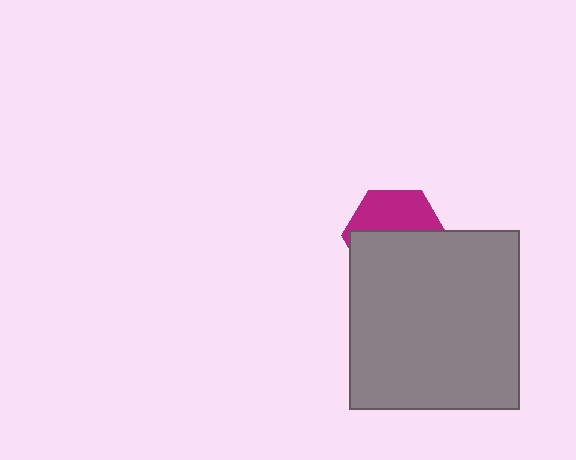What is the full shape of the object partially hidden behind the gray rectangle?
The partially hidden object is a magenta hexagon.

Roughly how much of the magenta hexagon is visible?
A small part of it is visible (roughly 43%).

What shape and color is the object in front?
The object in front is a gray rectangle.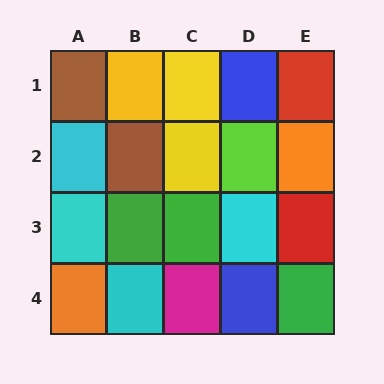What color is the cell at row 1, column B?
Yellow.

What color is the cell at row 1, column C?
Yellow.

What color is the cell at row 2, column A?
Cyan.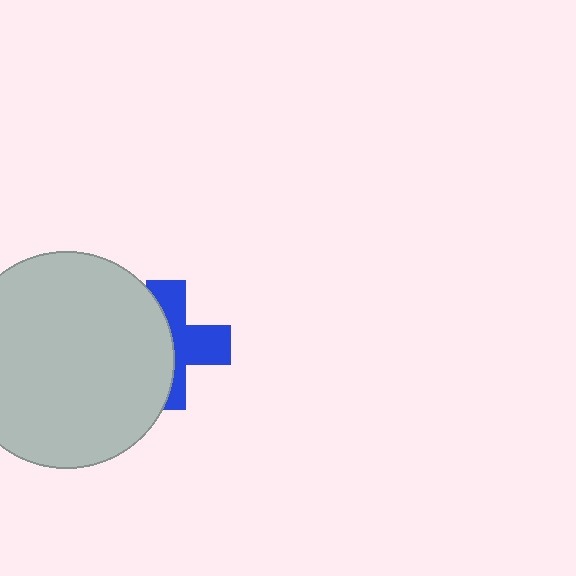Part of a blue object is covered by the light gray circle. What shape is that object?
It is a cross.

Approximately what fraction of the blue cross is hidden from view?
Roughly 52% of the blue cross is hidden behind the light gray circle.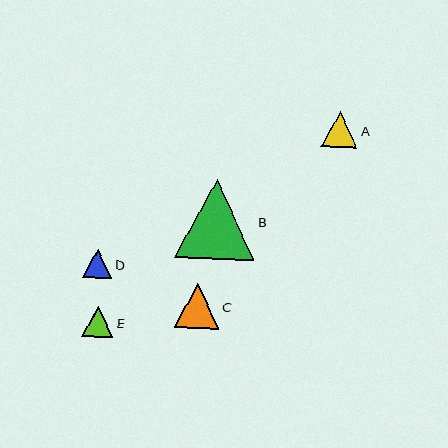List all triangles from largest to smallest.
From largest to smallest: B, C, A, E, D.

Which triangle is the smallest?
Triangle D is the smallest with a size of approximately 29 pixels.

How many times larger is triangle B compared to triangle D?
Triangle B is approximately 2.7 times the size of triangle D.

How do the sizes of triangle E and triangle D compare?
Triangle E and triangle D are approximately the same size.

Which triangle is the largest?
Triangle B is the largest with a size of approximately 80 pixels.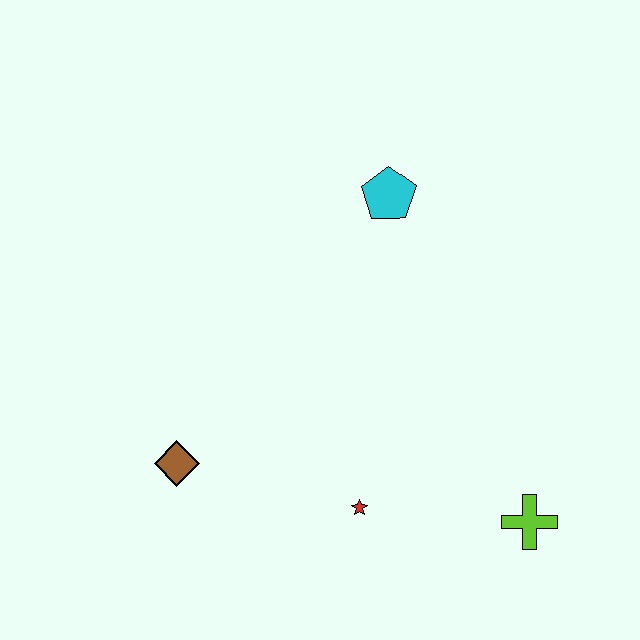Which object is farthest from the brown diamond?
The lime cross is farthest from the brown diamond.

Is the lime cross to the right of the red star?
Yes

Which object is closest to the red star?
The lime cross is closest to the red star.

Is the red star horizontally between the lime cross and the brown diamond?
Yes